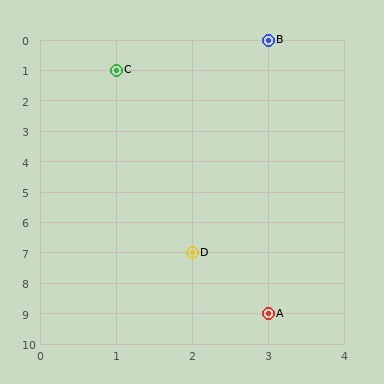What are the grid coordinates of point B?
Point B is at grid coordinates (3, 0).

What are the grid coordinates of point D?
Point D is at grid coordinates (2, 7).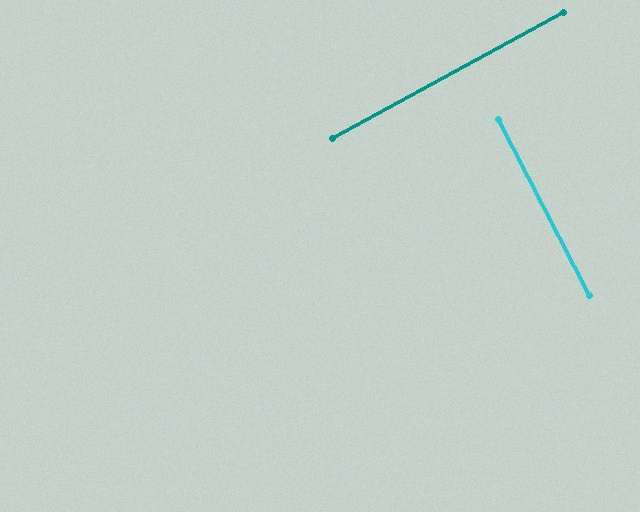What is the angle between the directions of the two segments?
Approximately 89 degrees.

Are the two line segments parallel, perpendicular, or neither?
Perpendicular — they meet at approximately 89°.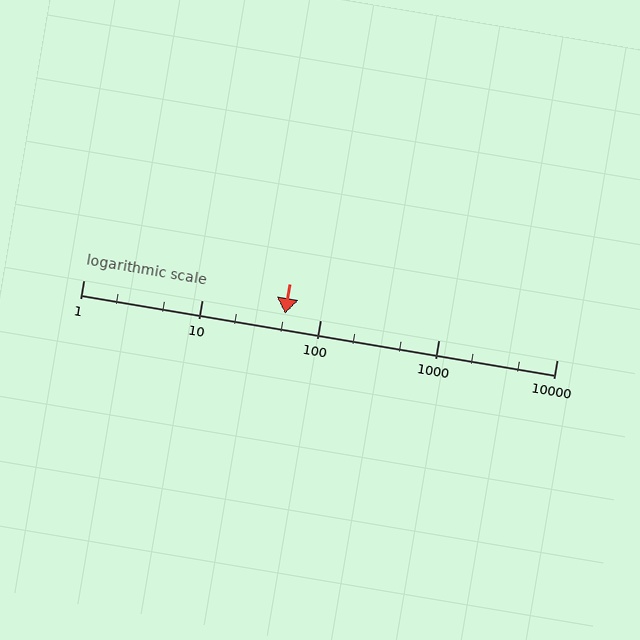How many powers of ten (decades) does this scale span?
The scale spans 4 decades, from 1 to 10000.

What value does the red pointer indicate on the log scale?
The pointer indicates approximately 51.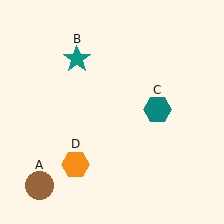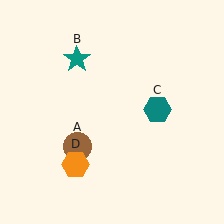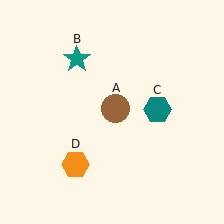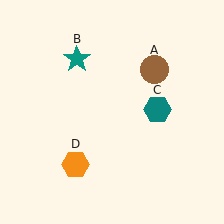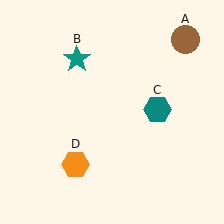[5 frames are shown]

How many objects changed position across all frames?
1 object changed position: brown circle (object A).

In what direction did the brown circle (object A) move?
The brown circle (object A) moved up and to the right.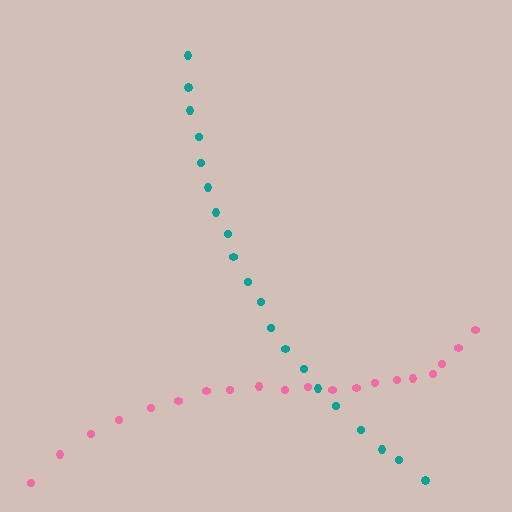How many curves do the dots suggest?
There are 2 distinct paths.